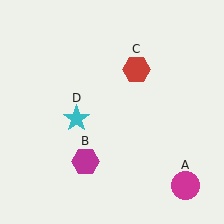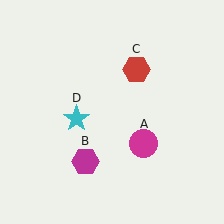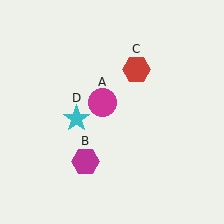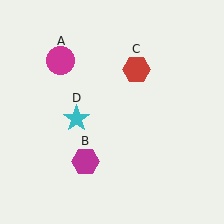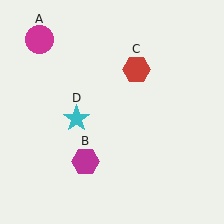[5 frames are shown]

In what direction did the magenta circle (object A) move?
The magenta circle (object A) moved up and to the left.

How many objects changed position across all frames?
1 object changed position: magenta circle (object A).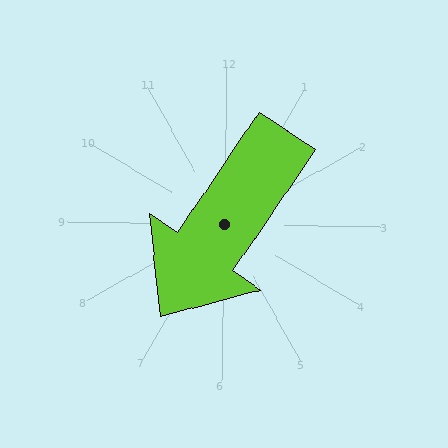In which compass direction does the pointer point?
Southwest.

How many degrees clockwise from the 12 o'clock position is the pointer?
Approximately 214 degrees.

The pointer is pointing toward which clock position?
Roughly 7 o'clock.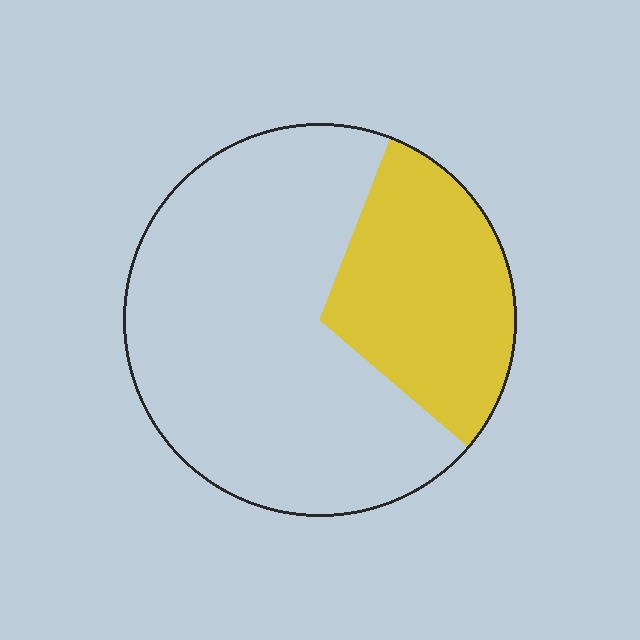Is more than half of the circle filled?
No.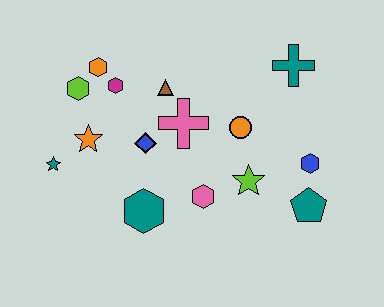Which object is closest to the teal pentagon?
The blue hexagon is closest to the teal pentagon.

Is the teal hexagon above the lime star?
No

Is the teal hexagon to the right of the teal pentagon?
No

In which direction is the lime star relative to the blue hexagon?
The lime star is to the left of the blue hexagon.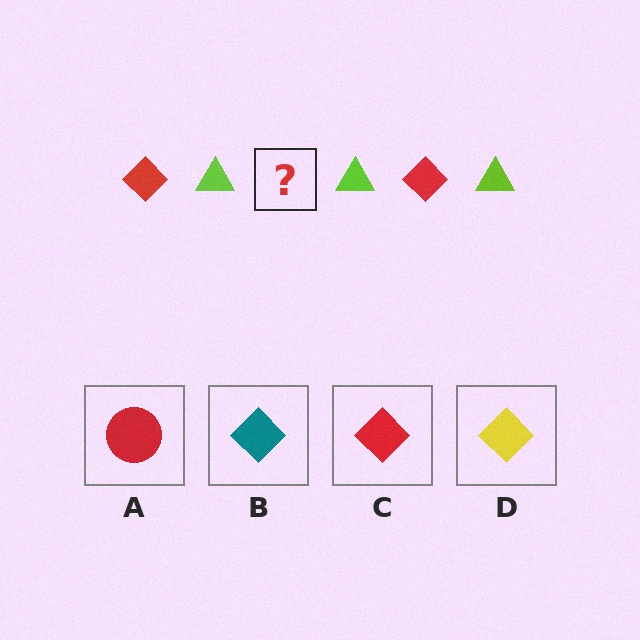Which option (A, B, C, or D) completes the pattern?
C.